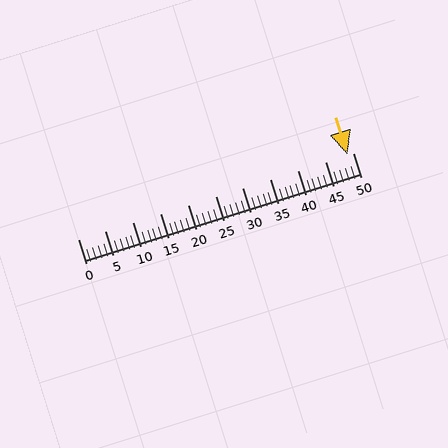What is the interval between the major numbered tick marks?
The major tick marks are spaced 5 units apart.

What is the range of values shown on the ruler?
The ruler shows values from 0 to 50.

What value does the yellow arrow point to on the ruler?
The yellow arrow points to approximately 49.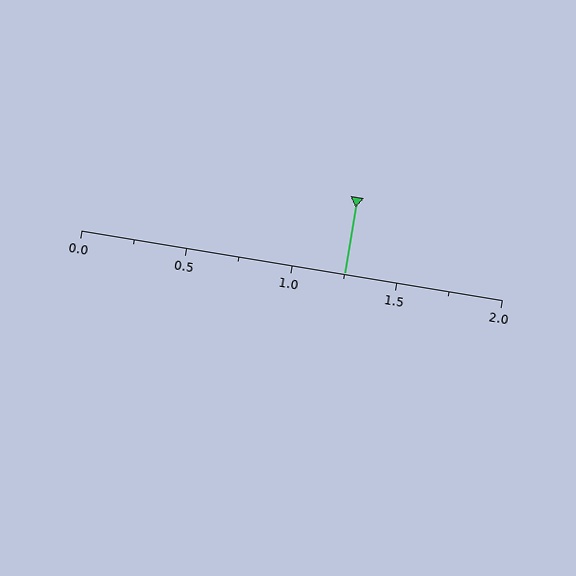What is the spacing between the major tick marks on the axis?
The major ticks are spaced 0.5 apart.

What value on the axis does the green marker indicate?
The marker indicates approximately 1.25.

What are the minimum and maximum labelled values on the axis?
The axis runs from 0.0 to 2.0.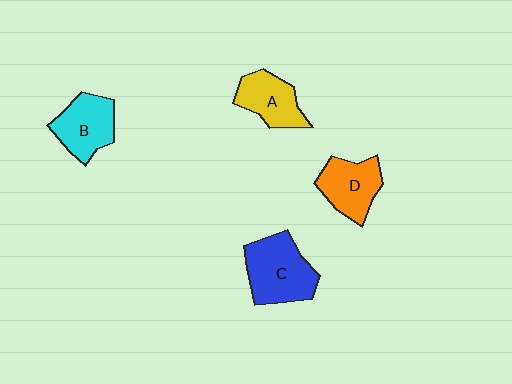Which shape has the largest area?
Shape C (blue).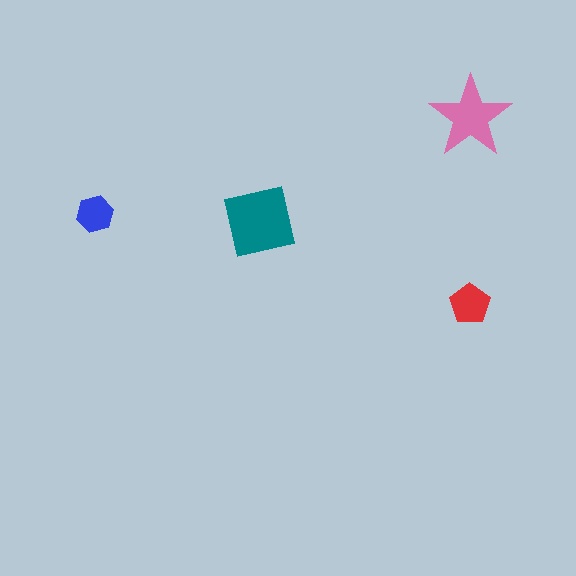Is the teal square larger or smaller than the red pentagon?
Larger.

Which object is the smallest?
The blue hexagon.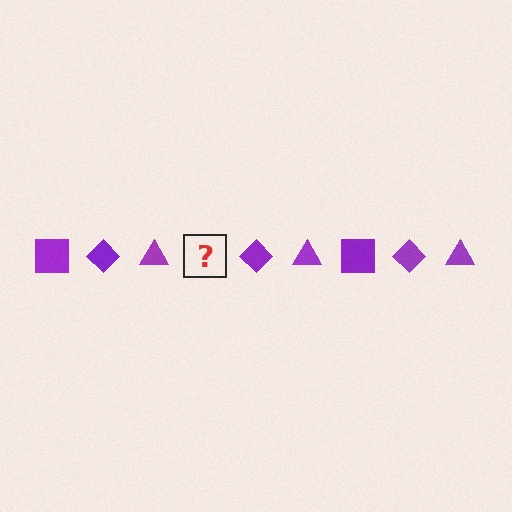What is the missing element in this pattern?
The missing element is a purple square.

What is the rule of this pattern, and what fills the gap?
The rule is that the pattern cycles through square, diamond, triangle shapes in purple. The gap should be filled with a purple square.